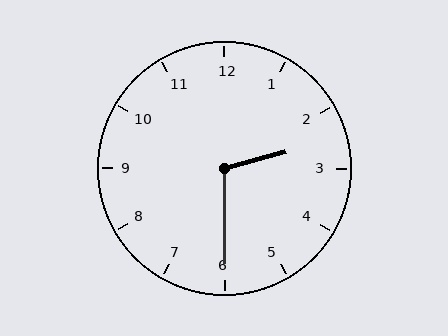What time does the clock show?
2:30.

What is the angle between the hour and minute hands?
Approximately 105 degrees.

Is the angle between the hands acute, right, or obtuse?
It is obtuse.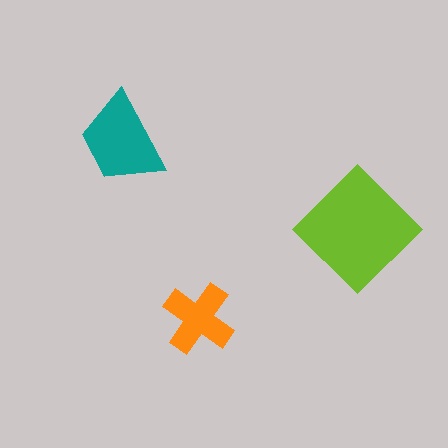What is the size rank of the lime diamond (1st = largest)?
1st.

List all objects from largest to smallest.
The lime diamond, the teal trapezoid, the orange cross.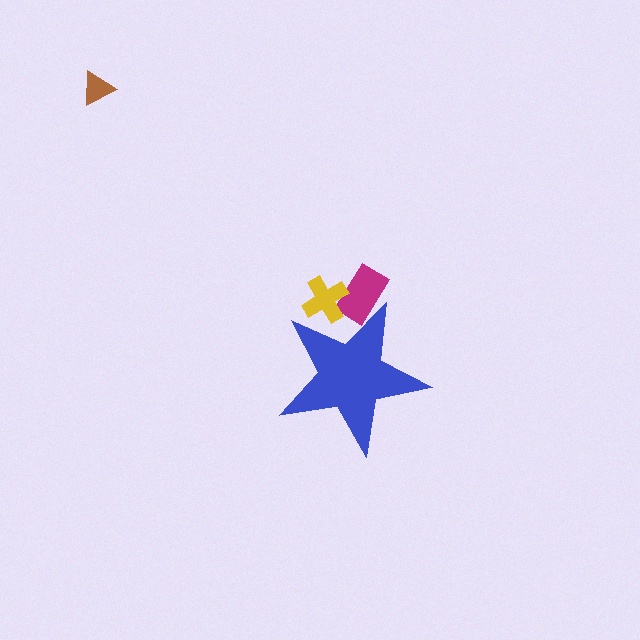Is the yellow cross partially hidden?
Yes, the yellow cross is partially hidden behind the blue star.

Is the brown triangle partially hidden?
No, the brown triangle is fully visible.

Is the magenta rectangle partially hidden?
Yes, the magenta rectangle is partially hidden behind the blue star.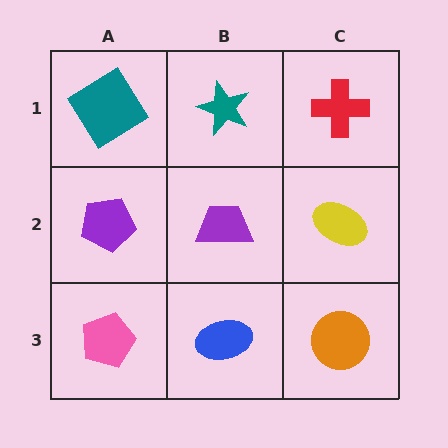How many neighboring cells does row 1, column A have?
2.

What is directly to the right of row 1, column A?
A teal star.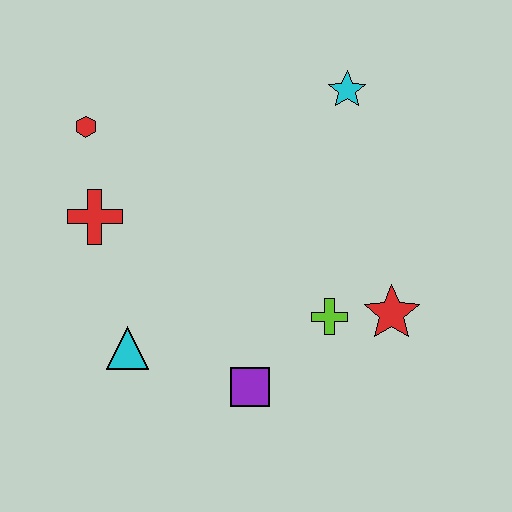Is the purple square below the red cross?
Yes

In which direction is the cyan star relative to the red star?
The cyan star is above the red star.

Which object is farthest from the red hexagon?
The red star is farthest from the red hexagon.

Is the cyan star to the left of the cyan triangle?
No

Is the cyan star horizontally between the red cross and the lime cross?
No